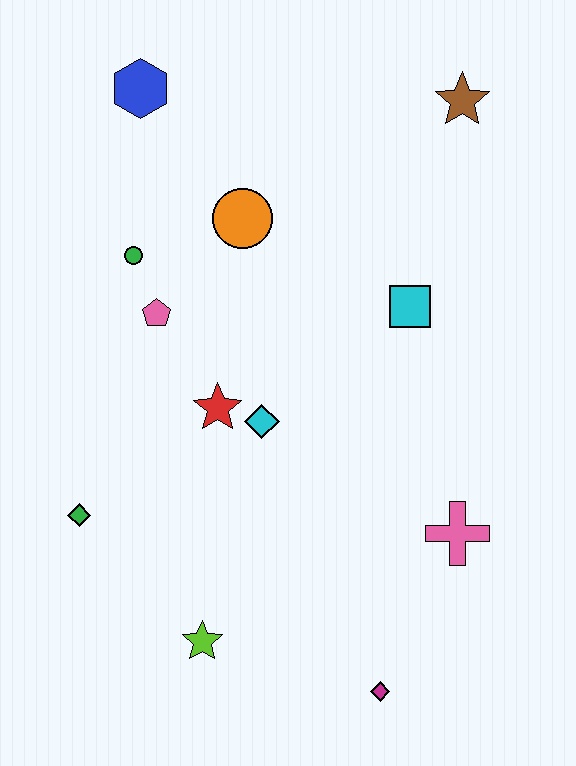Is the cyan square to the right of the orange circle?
Yes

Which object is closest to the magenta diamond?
The pink cross is closest to the magenta diamond.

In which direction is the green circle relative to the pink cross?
The green circle is to the left of the pink cross.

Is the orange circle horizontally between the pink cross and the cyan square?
No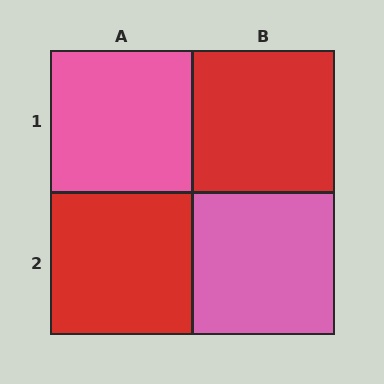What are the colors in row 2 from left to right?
Red, pink.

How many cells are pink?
2 cells are pink.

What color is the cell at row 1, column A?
Pink.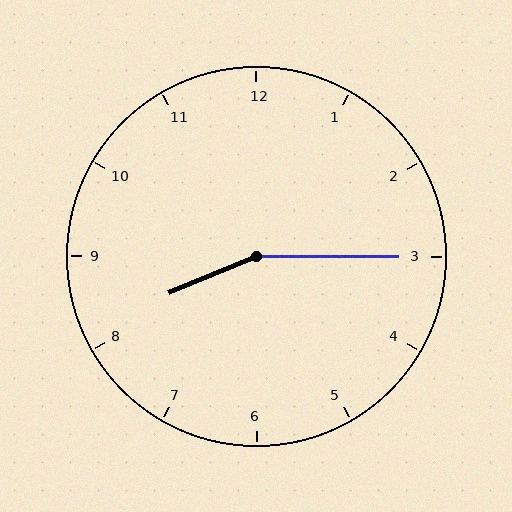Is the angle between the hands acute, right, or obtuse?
It is obtuse.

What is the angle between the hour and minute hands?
Approximately 158 degrees.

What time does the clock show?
8:15.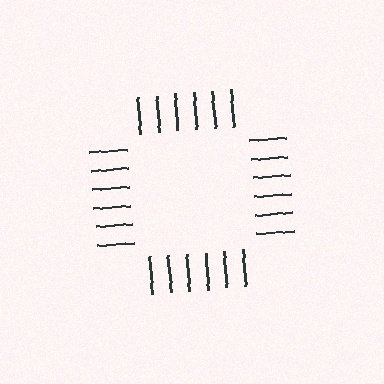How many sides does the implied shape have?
4 sides — the line-ends trace a square.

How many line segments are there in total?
24 — 6 along each of the 4 edges.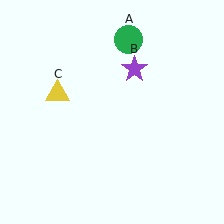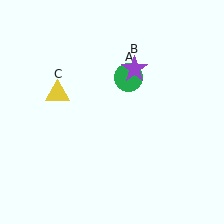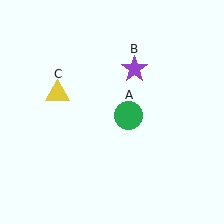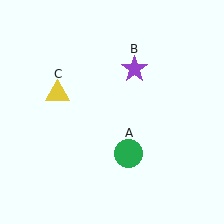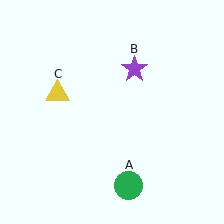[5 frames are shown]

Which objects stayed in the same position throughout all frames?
Purple star (object B) and yellow triangle (object C) remained stationary.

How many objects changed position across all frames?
1 object changed position: green circle (object A).